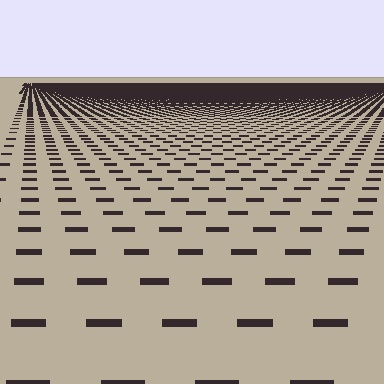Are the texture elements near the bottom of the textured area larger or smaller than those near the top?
Larger. Near the bottom, elements are closer to the viewer and appear at a bigger on-screen size.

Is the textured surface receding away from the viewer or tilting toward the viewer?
The surface is receding away from the viewer. Texture elements get smaller and denser toward the top.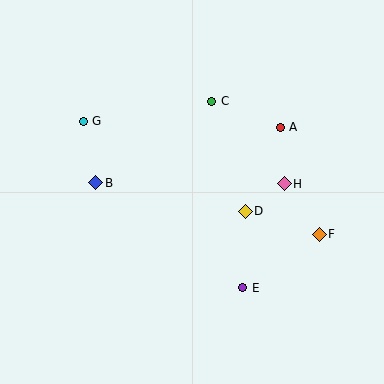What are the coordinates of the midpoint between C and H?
The midpoint between C and H is at (248, 143).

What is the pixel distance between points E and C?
The distance between E and C is 189 pixels.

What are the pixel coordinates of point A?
Point A is at (280, 127).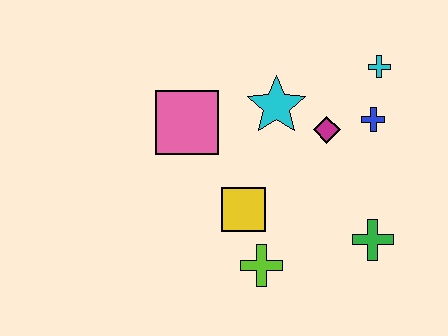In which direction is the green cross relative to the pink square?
The green cross is to the right of the pink square.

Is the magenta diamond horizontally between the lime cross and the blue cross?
Yes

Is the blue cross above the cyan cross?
No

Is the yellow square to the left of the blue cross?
Yes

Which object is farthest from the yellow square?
The cyan cross is farthest from the yellow square.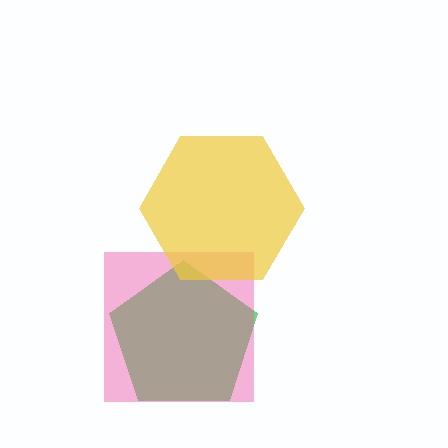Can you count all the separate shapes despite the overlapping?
Yes, there are 3 separate shapes.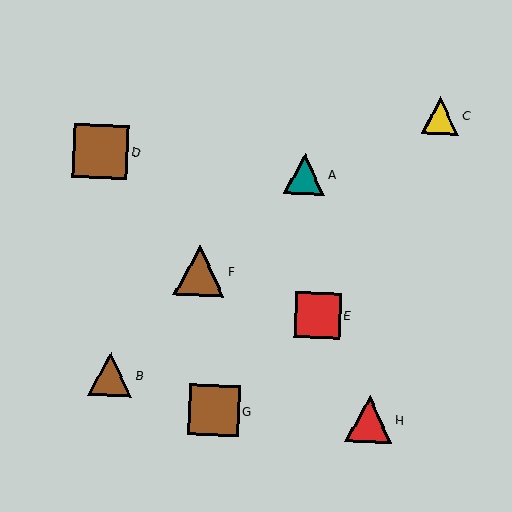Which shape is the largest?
The brown square (labeled D) is the largest.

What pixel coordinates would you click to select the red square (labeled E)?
Click at (318, 315) to select the red square E.